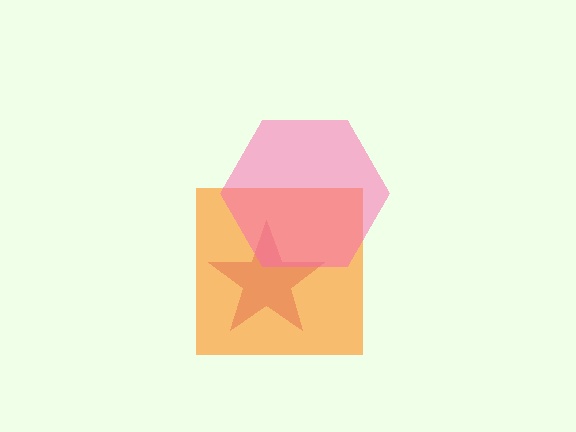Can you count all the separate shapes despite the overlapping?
Yes, there are 3 separate shapes.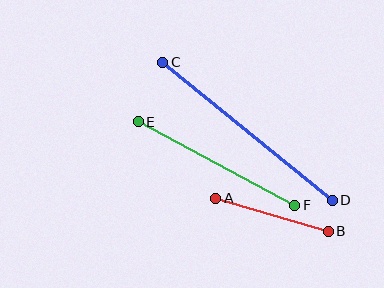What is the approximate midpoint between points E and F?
The midpoint is at approximately (217, 163) pixels.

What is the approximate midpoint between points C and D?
The midpoint is at approximately (248, 131) pixels.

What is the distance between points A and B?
The distance is approximately 118 pixels.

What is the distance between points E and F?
The distance is approximately 178 pixels.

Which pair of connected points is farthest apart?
Points C and D are farthest apart.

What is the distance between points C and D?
The distance is approximately 219 pixels.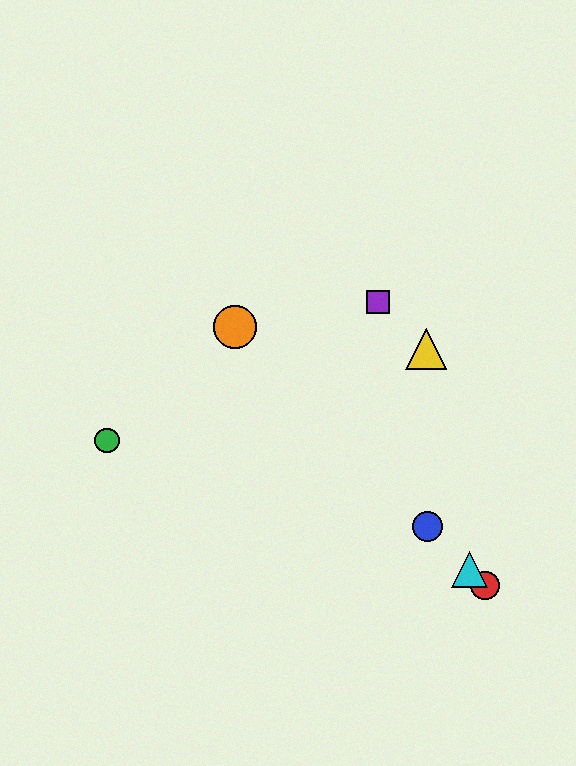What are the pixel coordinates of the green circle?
The green circle is at (107, 440).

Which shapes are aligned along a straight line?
The red circle, the blue circle, the orange circle, the cyan triangle are aligned along a straight line.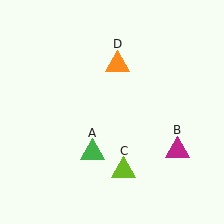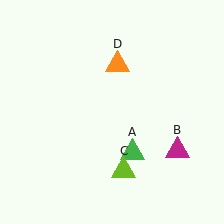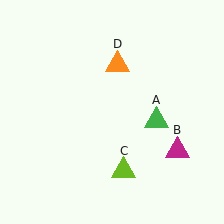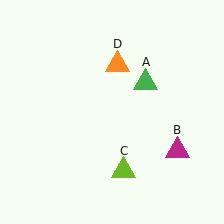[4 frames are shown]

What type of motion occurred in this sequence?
The green triangle (object A) rotated counterclockwise around the center of the scene.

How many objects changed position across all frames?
1 object changed position: green triangle (object A).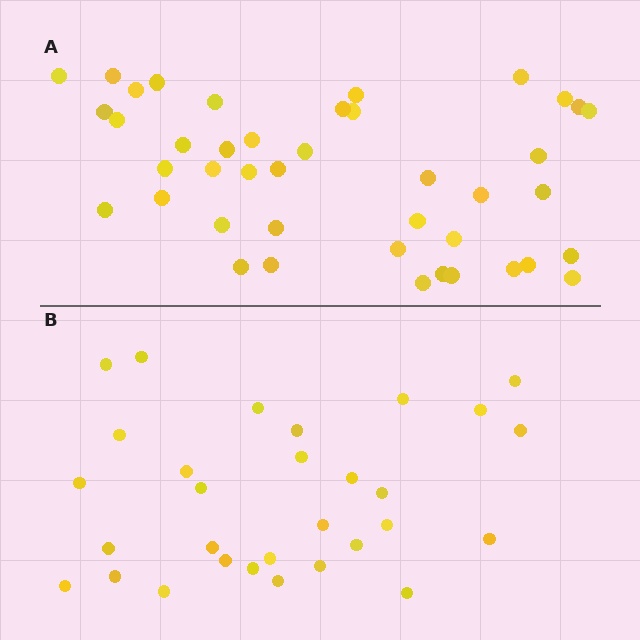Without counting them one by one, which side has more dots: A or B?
Region A (the top region) has more dots.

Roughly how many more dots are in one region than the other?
Region A has roughly 12 or so more dots than region B.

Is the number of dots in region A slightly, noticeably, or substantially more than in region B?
Region A has noticeably more, but not dramatically so. The ratio is roughly 1.4 to 1.